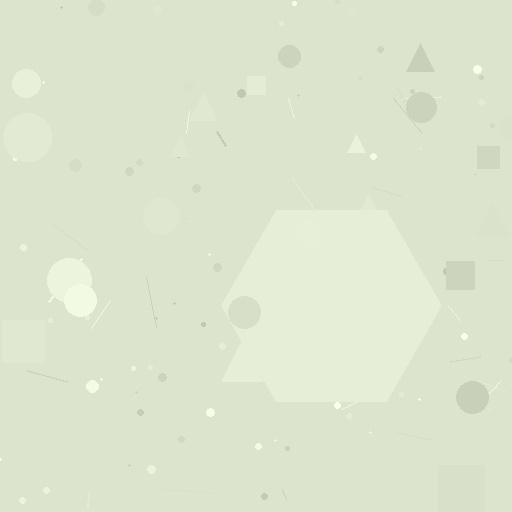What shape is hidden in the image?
A hexagon is hidden in the image.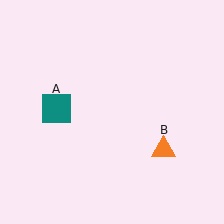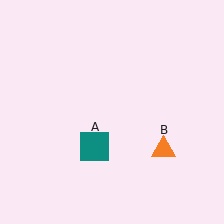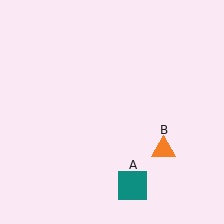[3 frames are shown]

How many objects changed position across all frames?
1 object changed position: teal square (object A).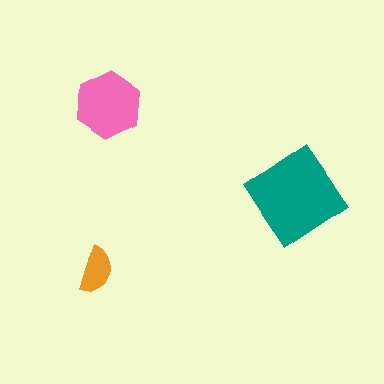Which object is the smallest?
The orange semicircle.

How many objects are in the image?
There are 3 objects in the image.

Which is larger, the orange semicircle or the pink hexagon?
The pink hexagon.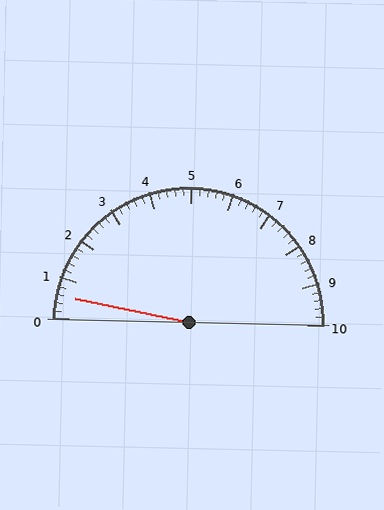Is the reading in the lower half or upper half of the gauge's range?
The reading is in the lower half of the range (0 to 10).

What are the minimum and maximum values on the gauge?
The gauge ranges from 0 to 10.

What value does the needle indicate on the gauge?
The needle indicates approximately 0.6.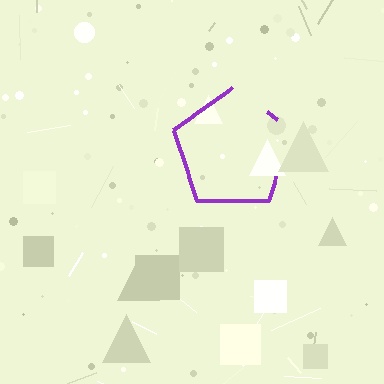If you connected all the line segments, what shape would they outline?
They would outline a pentagon.